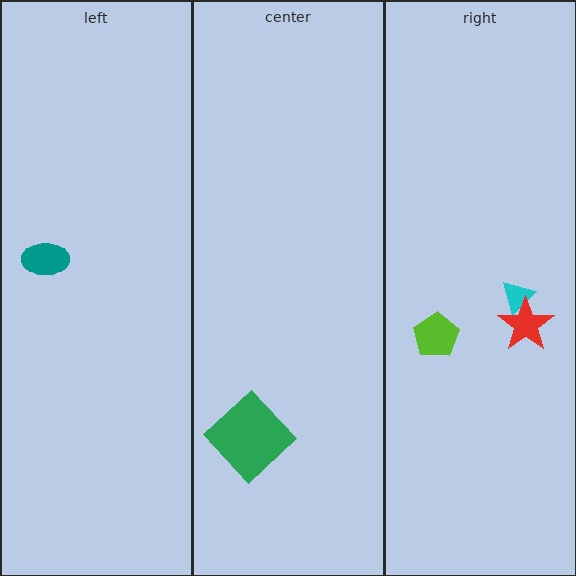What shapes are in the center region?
The green diamond.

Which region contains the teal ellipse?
The left region.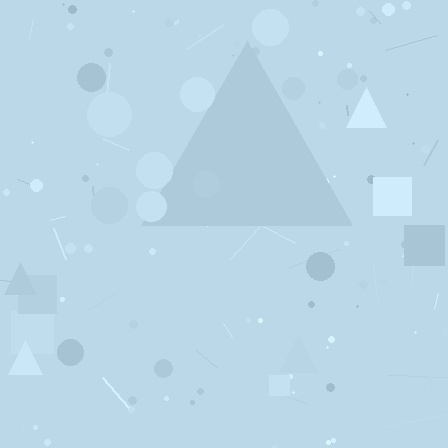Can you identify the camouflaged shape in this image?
The camouflaged shape is a triangle.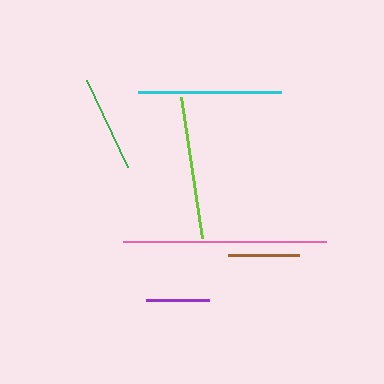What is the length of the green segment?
The green segment is approximately 95 pixels long.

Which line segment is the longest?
The pink line is the longest at approximately 203 pixels.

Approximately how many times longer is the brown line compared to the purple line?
The brown line is approximately 1.1 times the length of the purple line.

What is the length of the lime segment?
The lime segment is approximately 142 pixels long.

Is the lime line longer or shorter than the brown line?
The lime line is longer than the brown line.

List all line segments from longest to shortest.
From longest to shortest: pink, cyan, lime, green, brown, purple.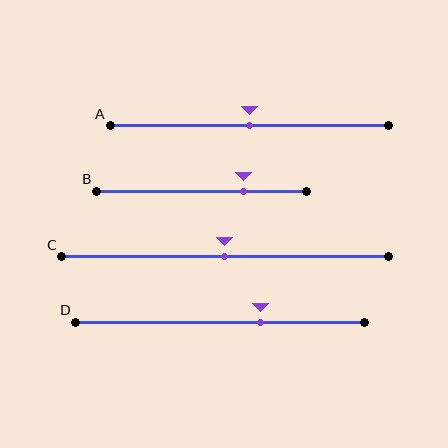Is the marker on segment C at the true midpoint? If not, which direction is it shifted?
Yes, the marker on segment C is at the true midpoint.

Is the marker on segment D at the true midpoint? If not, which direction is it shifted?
No, the marker on segment D is shifted to the right by about 14% of the segment length.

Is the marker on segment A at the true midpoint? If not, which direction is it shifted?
Yes, the marker on segment A is at the true midpoint.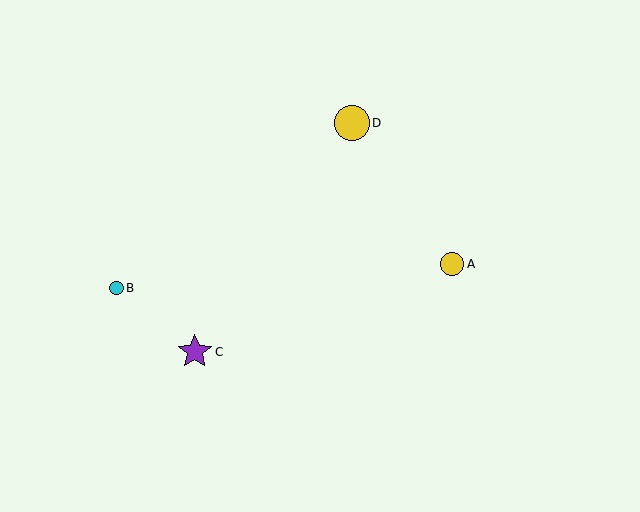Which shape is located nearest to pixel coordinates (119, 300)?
The cyan circle (labeled B) at (116, 288) is nearest to that location.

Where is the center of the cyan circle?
The center of the cyan circle is at (116, 288).